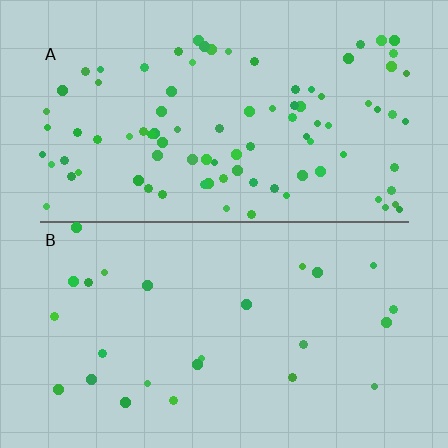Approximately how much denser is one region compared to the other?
Approximately 3.6× — region A over region B.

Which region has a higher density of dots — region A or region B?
A (the top).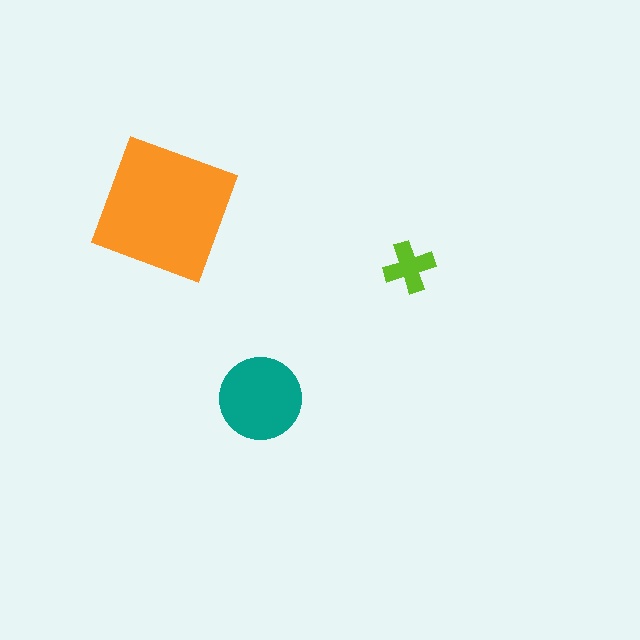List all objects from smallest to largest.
The lime cross, the teal circle, the orange square.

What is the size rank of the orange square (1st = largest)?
1st.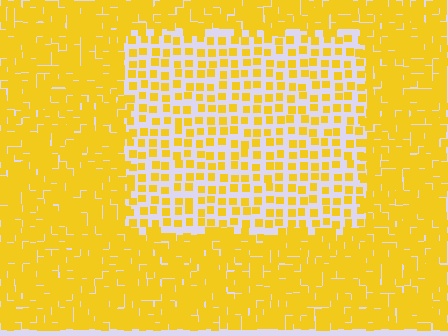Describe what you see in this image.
The image contains small yellow elements arranged at two different densities. A rectangle-shaped region is visible where the elements are less densely packed than the surrounding area.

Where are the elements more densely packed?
The elements are more densely packed outside the rectangle boundary.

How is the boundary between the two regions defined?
The boundary is defined by a change in element density (approximately 2.4x ratio). All elements are the same color, size, and shape.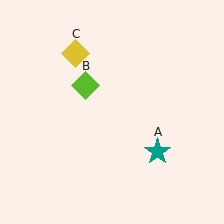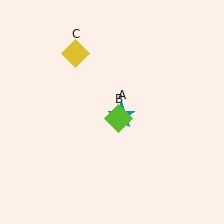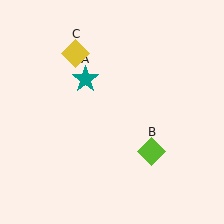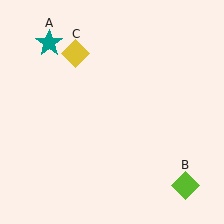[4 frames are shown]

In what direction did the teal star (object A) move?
The teal star (object A) moved up and to the left.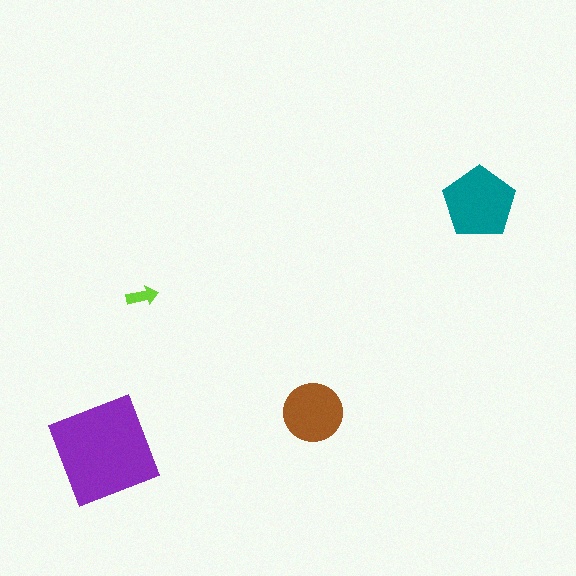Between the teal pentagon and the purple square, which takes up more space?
The purple square.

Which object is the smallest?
The lime arrow.